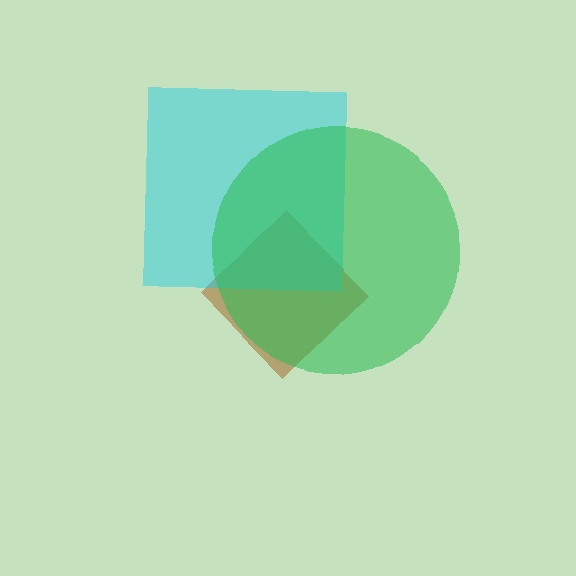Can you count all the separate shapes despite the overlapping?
Yes, there are 3 separate shapes.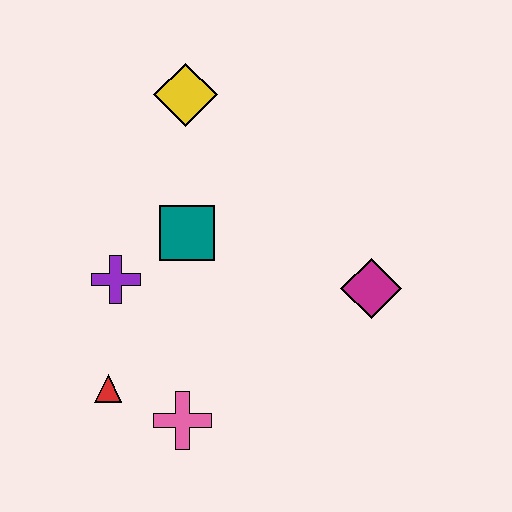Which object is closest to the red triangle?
The pink cross is closest to the red triangle.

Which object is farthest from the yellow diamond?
The pink cross is farthest from the yellow diamond.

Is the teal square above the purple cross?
Yes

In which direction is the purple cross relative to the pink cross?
The purple cross is above the pink cross.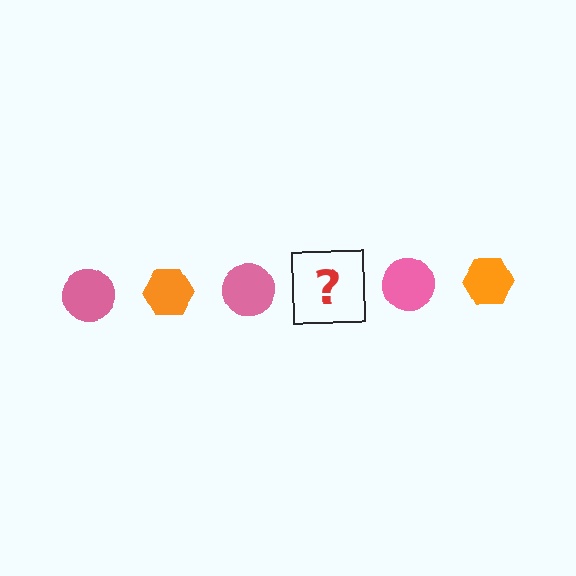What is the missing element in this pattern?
The missing element is an orange hexagon.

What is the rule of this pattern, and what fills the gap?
The rule is that the pattern alternates between pink circle and orange hexagon. The gap should be filled with an orange hexagon.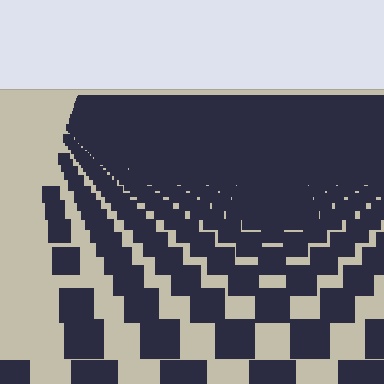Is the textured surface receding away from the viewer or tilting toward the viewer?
The surface is receding away from the viewer. Texture elements get smaller and denser toward the top.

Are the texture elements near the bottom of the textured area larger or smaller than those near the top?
Larger. Near the bottom, elements are closer to the viewer and appear at a bigger on-screen size.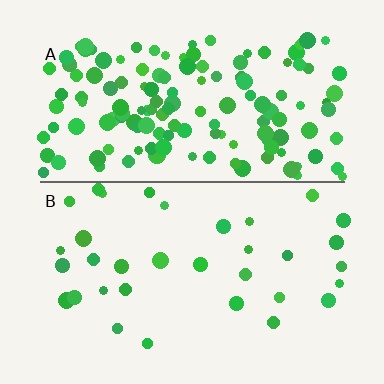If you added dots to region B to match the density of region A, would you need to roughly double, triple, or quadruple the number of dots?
Approximately quadruple.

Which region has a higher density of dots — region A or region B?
A (the top).